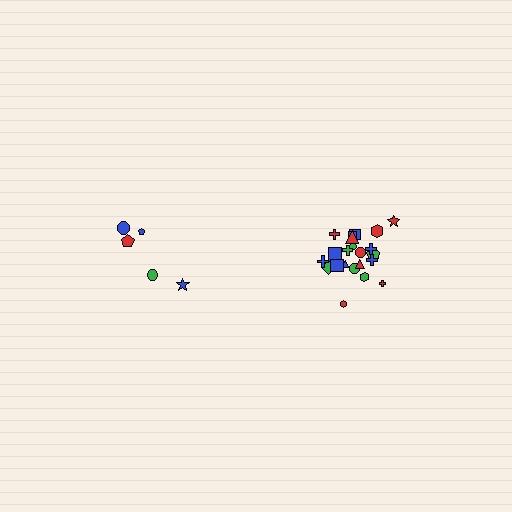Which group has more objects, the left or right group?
The right group.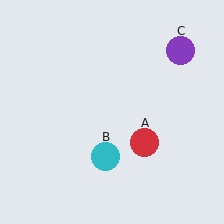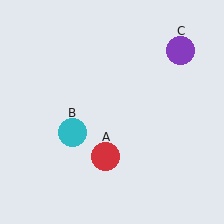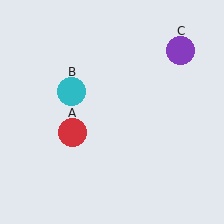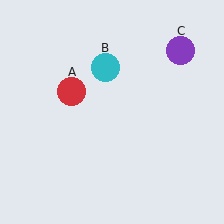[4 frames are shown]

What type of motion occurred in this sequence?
The red circle (object A), cyan circle (object B) rotated clockwise around the center of the scene.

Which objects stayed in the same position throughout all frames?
Purple circle (object C) remained stationary.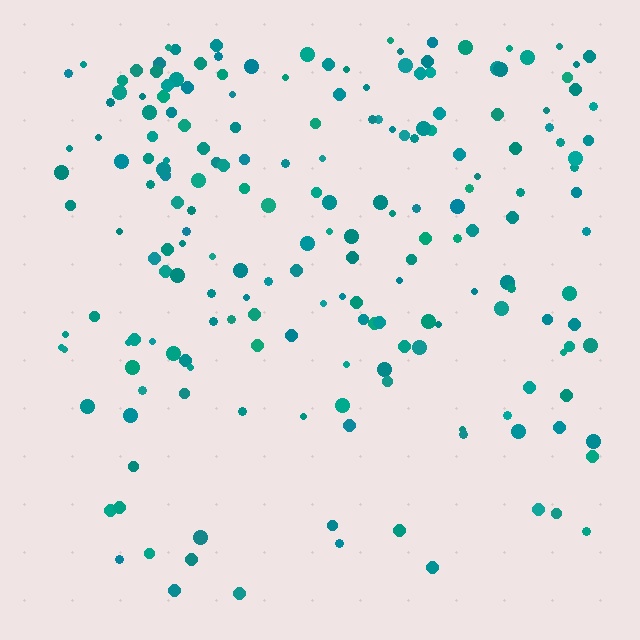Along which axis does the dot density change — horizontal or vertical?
Vertical.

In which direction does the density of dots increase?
From bottom to top, with the top side densest.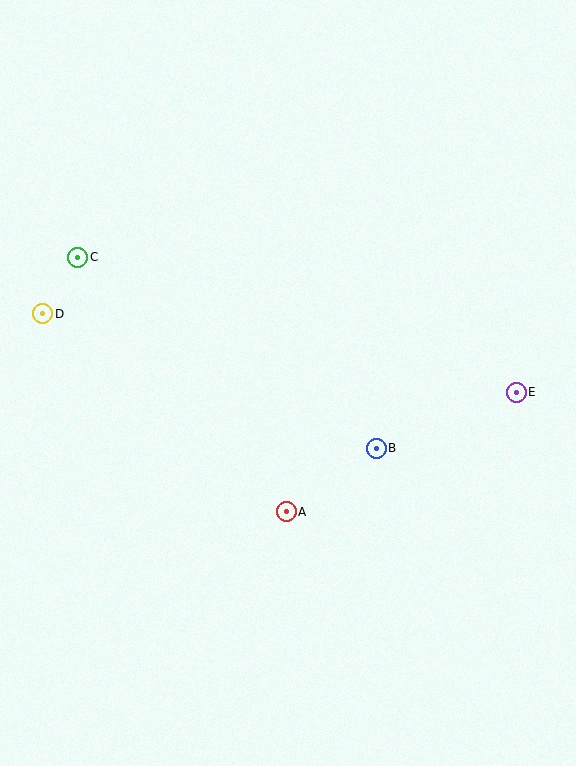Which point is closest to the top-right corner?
Point E is closest to the top-right corner.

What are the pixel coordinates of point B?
Point B is at (376, 448).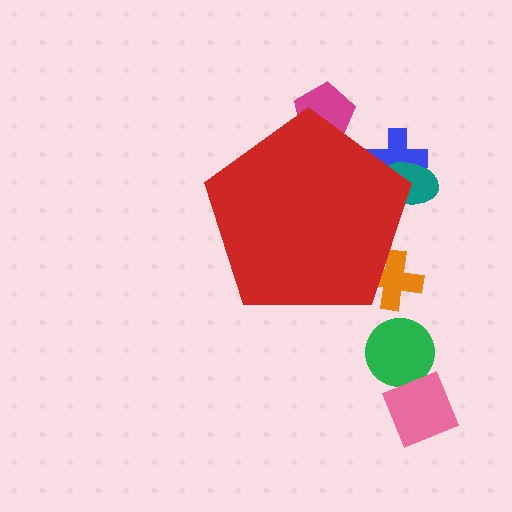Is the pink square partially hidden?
No, the pink square is fully visible.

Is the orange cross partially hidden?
Yes, the orange cross is partially hidden behind the red pentagon.